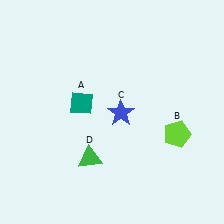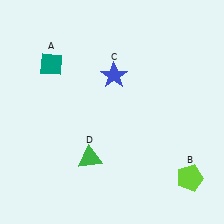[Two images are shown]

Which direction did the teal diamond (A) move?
The teal diamond (A) moved up.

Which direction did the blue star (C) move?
The blue star (C) moved up.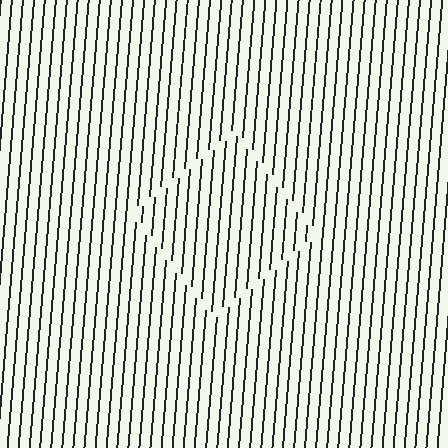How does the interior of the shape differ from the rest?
The interior of the shape contains the same grating, shifted by half a period — the contour is defined by the phase discontinuity where line-ends from the inner and outer gratings abut.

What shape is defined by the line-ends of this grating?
An illusory square. The interior of the shape contains the same grating, shifted by half a period — the contour is defined by the phase discontinuity where line-ends from the inner and outer gratings abut.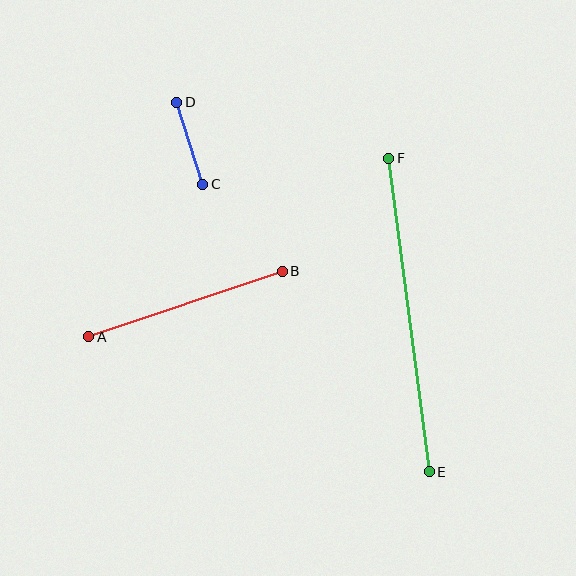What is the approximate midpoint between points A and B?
The midpoint is at approximately (186, 304) pixels.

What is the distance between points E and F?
The distance is approximately 316 pixels.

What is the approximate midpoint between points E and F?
The midpoint is at approximately (409, 315) pixels.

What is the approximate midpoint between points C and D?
The midpoint is at approximately (190, 143) pixels.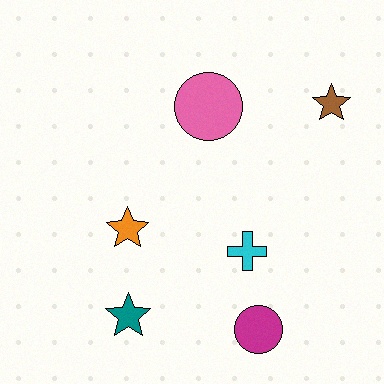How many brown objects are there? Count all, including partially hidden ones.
There is 1 brown object.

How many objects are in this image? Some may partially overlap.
There are 6 objects.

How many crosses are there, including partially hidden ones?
There is 1 cross.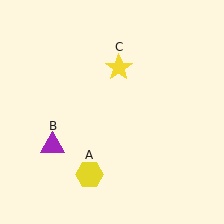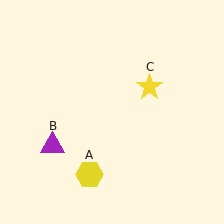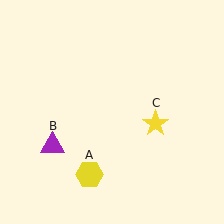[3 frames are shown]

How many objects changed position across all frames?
1 object changed position: yellow star (object C).